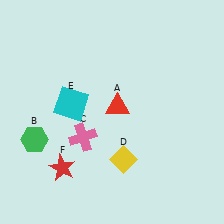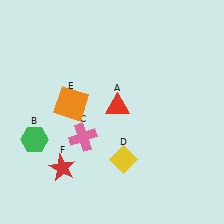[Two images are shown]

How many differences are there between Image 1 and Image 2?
There is 1 difference between the two images.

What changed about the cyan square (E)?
In Image 1, E is cyan. In Image 2, it changed to orange.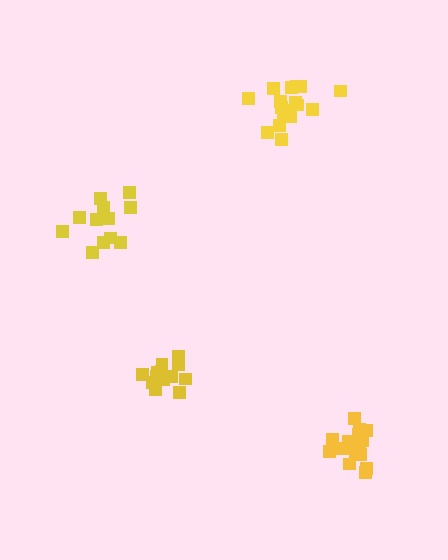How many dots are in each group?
Group 1: 12 dots, Group 2: 18 dots, Group 3: 18 dots, Group 4: 13 dots (61 total).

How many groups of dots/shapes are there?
There are 4 groups.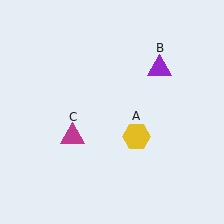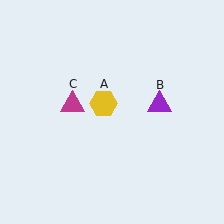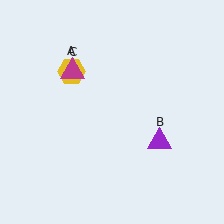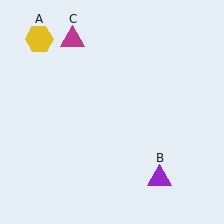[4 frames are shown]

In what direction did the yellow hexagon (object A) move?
The yellow hexagon (object A) moved up and to the left.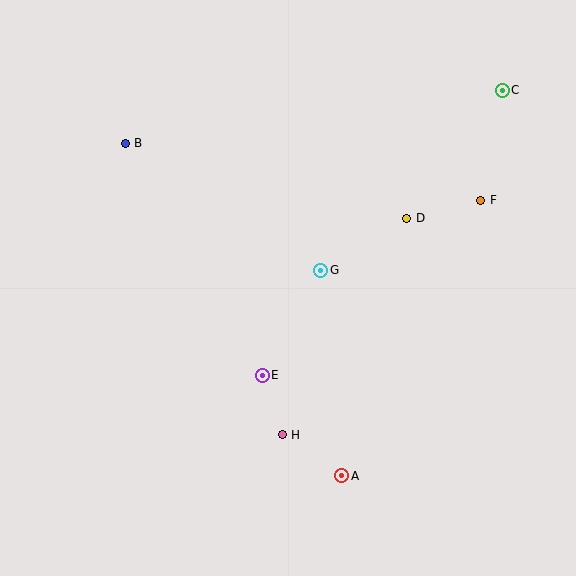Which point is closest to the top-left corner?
Point B is closest to the top-left corner.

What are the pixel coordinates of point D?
Point D is at (407, 218).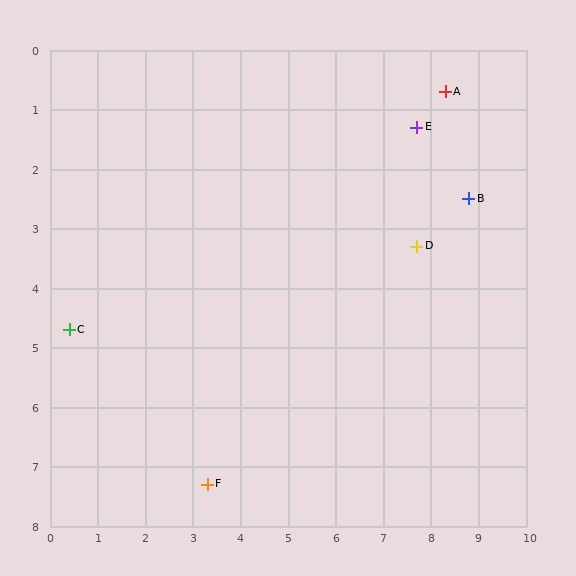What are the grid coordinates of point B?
Point B is at approximately (8.8, 2.5).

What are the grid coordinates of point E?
Point E is at approximately (7.7, 1.3).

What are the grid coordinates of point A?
Point A is at approximately (8.3, 0.7).